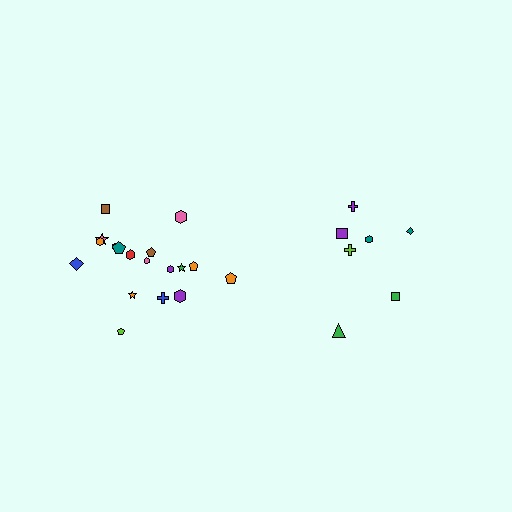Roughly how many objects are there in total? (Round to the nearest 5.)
Roughly 25 objects in total.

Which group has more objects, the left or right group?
The left group.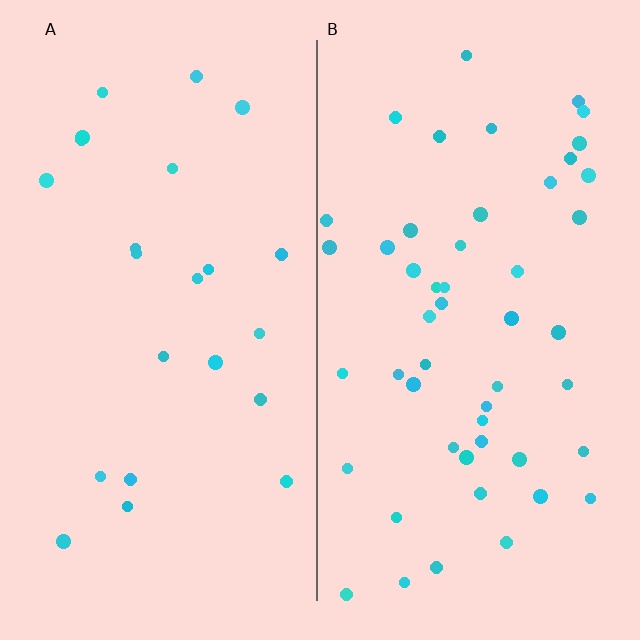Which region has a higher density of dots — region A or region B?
B (the right).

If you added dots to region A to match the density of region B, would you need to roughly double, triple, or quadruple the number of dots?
Approximately double.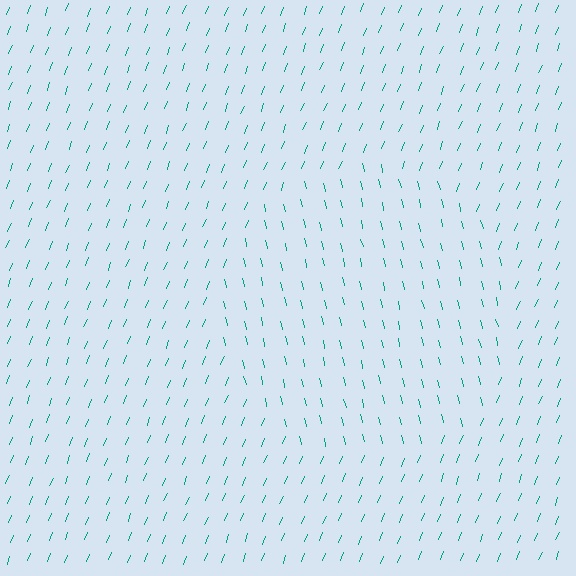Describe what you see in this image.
The image is filled with small teal line segments. A circle region in the image has lines oriented differently from the surrounding lines, creating a visible texture boundary.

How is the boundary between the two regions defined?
The boundary is defined purely by a change in line orientation (approximately 35 degrees difference). All lines are the same color and thickness.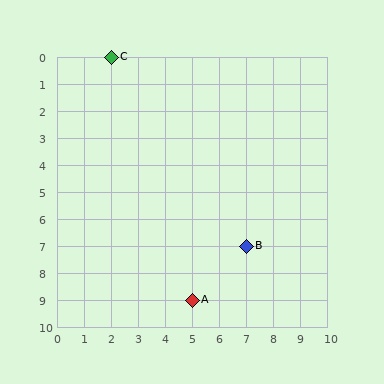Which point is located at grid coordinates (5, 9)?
Point A is at (5, 9).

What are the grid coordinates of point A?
Point A is at grid coordinates (5, 9).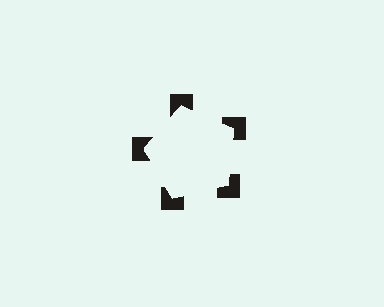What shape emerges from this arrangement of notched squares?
An illusory pentagon — its edges are inferred from the aligned wedge cuts in the notched squares, not physically drawn.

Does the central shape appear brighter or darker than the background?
It typically appears slightly brighter than the background, even though no actual brightness change is drawn.